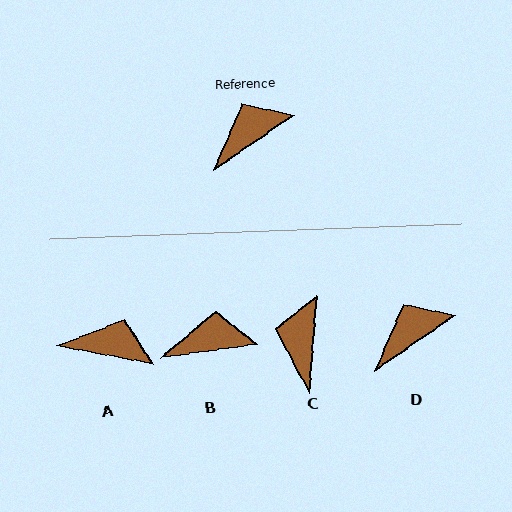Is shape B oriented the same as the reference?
No, it is off by about 26 degrees.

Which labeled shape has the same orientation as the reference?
D.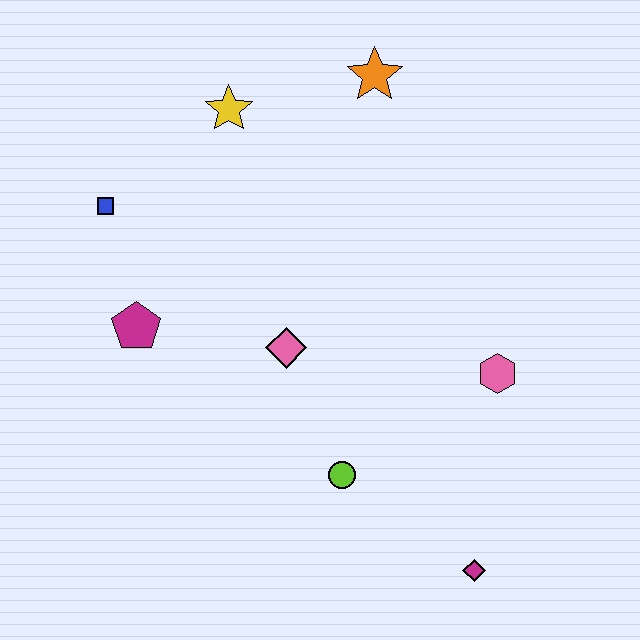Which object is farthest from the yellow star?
The magenta diamond is farthest from the yellow star.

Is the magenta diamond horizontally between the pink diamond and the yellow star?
No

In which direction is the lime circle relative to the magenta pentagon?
The lime circle is to the right of the magenta pentagon.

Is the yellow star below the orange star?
Yes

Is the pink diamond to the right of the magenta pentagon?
Yes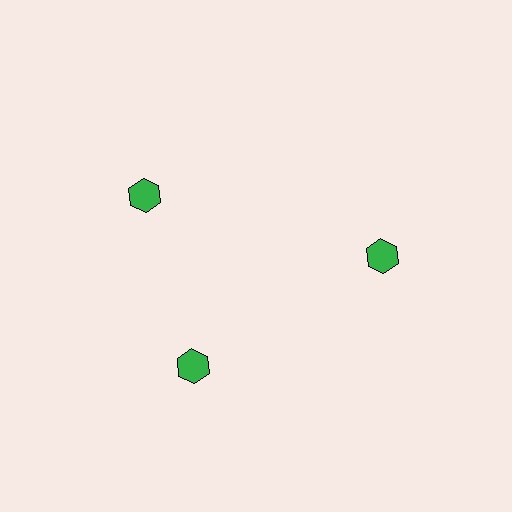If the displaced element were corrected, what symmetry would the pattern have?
It would have 3-fold rotational symmetry — the pattern would map onto itself every 120 degrees.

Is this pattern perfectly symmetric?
No. The 3 green hexagons are arranged in a ring, but one element near the 11 o'clock position is rotated out of alignment along the ring, breaking the 3-fold rotational symmetry.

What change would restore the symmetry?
The symmetry would be restored by rotating it back into even spacing with its neighbors so that all 3 hexagons sit at equal angles and equal distance from the center.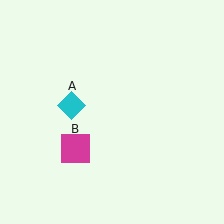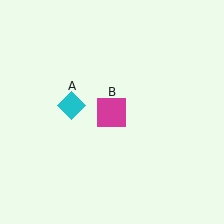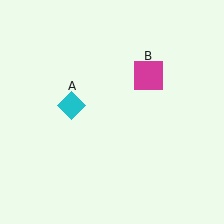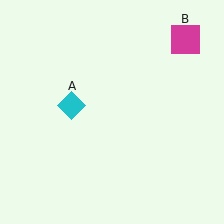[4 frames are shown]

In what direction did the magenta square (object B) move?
The magenta square (object B) moved up and to the right.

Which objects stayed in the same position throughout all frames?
Cyan diamond (object A) remained stationary.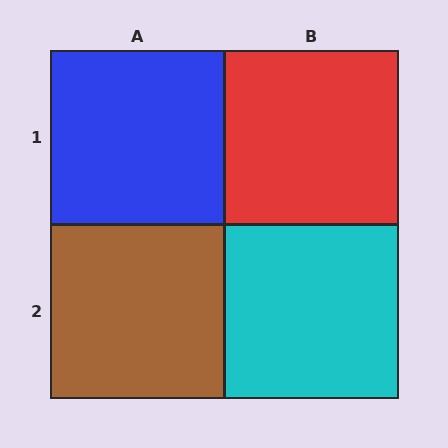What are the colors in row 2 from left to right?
Brown, cyan.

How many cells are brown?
1 cell is brown.